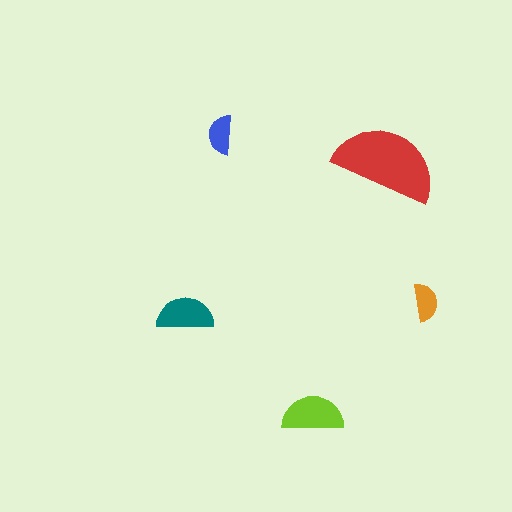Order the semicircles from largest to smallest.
the red one, the lime one, the teal one, the blue one, the orange one.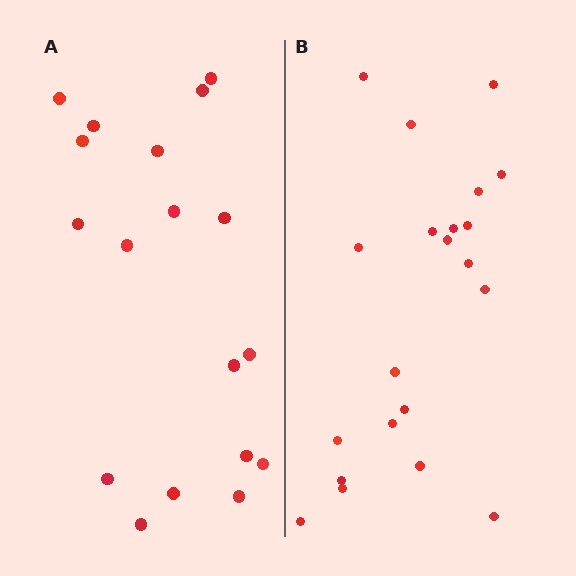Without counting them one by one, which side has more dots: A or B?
Region B (the right region) has more dots.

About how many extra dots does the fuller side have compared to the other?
Region B has just a few more — roughly 2 or 3 more dots than region A.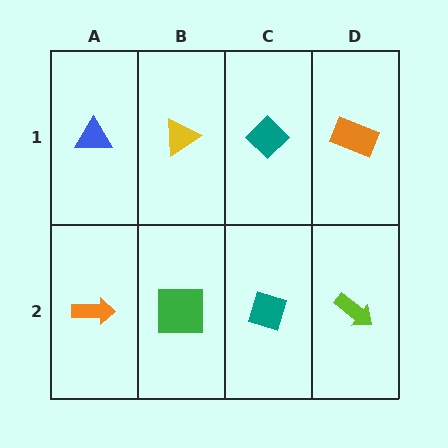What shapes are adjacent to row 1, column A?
An orange arrow (row 2, column A), a yellow triangle (row 1, column B).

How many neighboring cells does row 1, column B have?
3.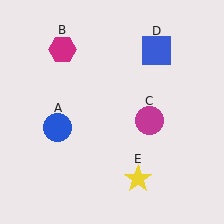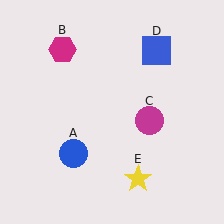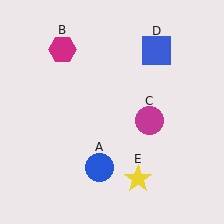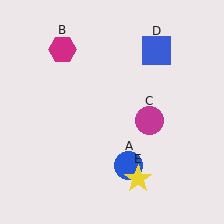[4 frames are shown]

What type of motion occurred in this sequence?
The blue circle (object A) rotated counterclockwise around the center of the scene.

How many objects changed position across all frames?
1 object changed position: blue circle (object A).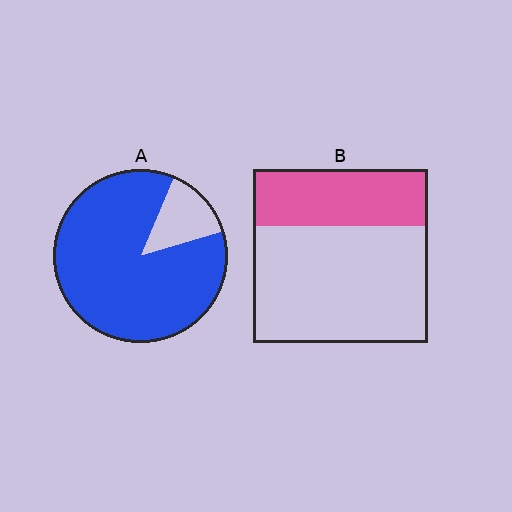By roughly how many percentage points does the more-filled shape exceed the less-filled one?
By roughly 55 percentage points (A over B).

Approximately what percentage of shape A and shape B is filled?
A is approximately 85% and B is approximately 35%.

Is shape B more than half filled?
No.